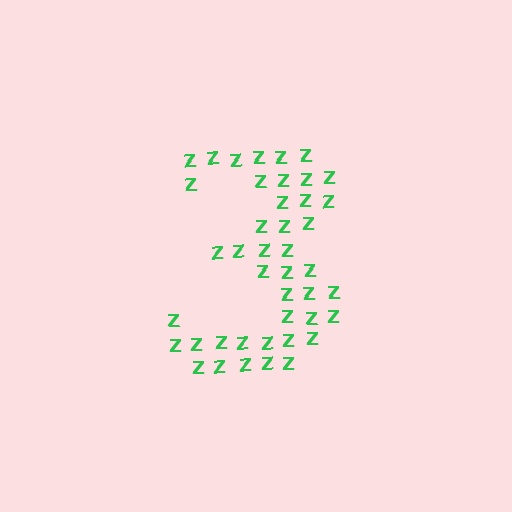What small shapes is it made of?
It is made of small letter Z's.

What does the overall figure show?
The overall figure shows the digit 3.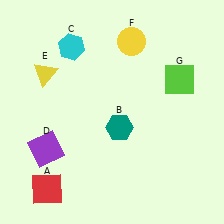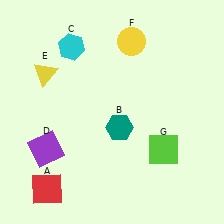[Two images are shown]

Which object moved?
The lime square (G) moved down.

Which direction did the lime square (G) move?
The lime square (G) moved down.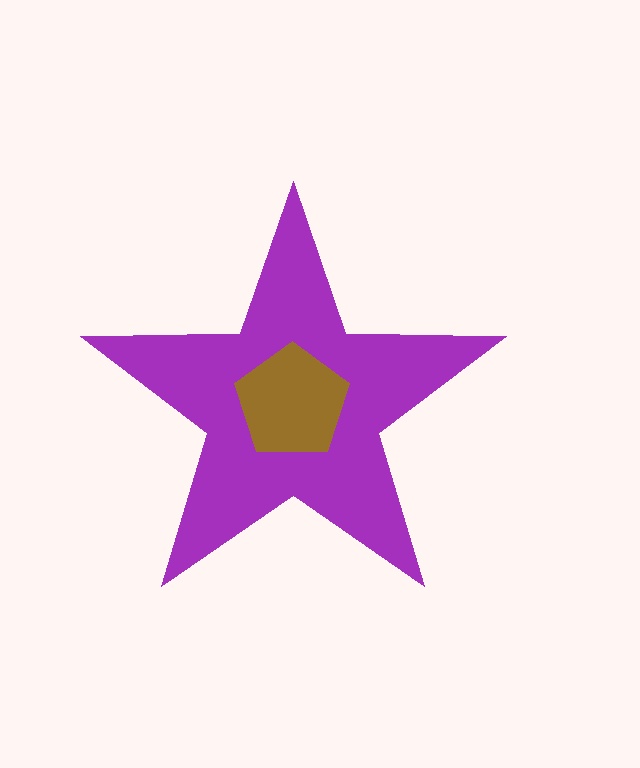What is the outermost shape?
The purple star.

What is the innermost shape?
The brown pentagon.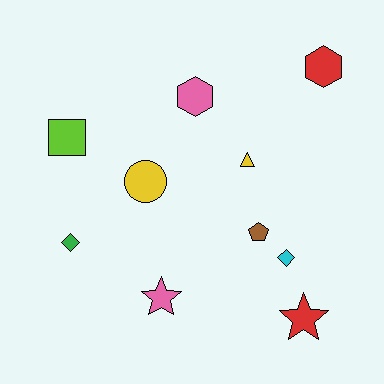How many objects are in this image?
There are 10 objects.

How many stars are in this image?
There are 2 stars.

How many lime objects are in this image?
There is 1 lime object.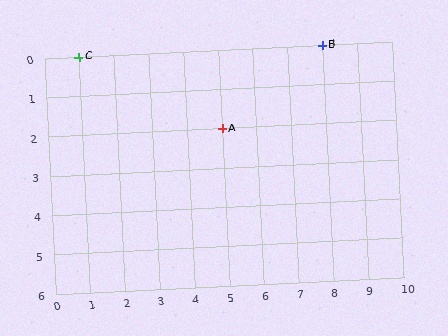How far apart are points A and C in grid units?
Points A and C are 4 columns and 2 rows apart (about 4.5 grid units diagonally).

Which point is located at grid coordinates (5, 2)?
Point A is at (5, 2).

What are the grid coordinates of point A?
Point A is at grid coordinates (5, 2).